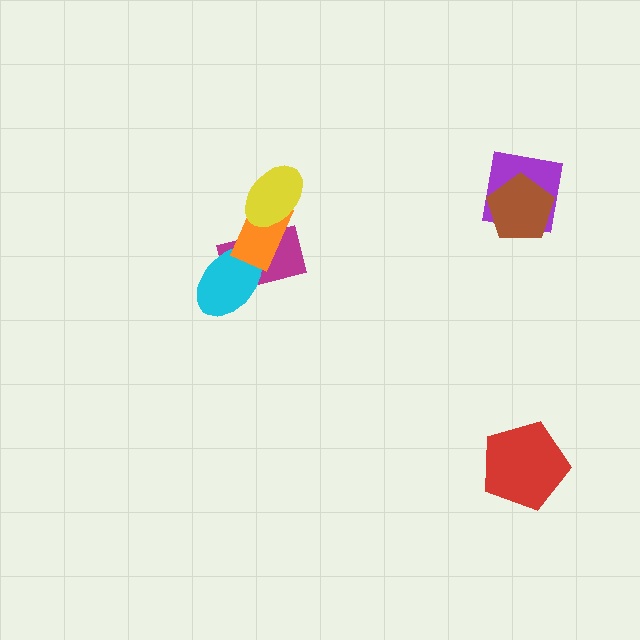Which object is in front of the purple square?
The brown pentagon is in front of the purple square.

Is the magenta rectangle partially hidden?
Yes, it is partially covered by another shape.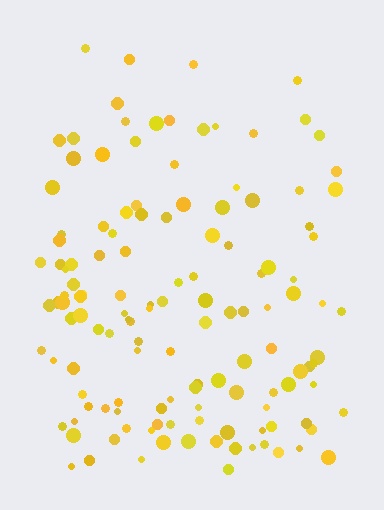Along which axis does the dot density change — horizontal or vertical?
Vertical.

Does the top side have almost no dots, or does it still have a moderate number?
Still a moderate number, just noticeably fewer than the bottom.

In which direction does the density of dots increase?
From top to bottom, with the bottom side densest.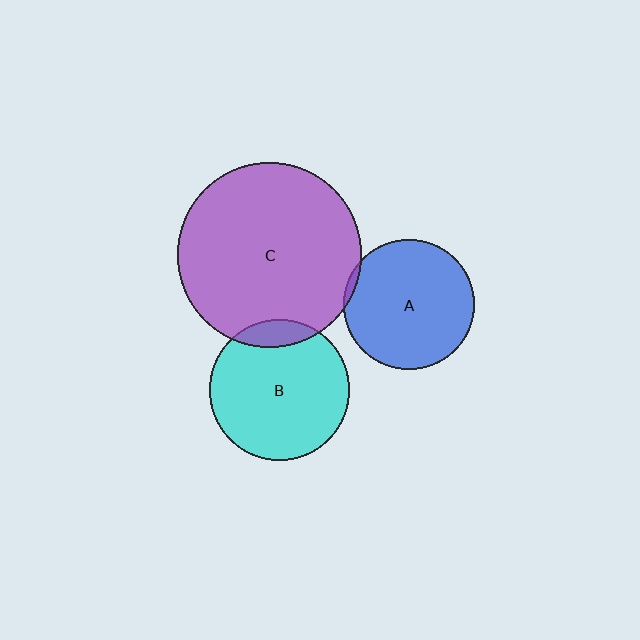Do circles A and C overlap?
Yes.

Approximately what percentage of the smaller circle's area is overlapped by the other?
Approximately 5%.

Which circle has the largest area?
Circle C (purple).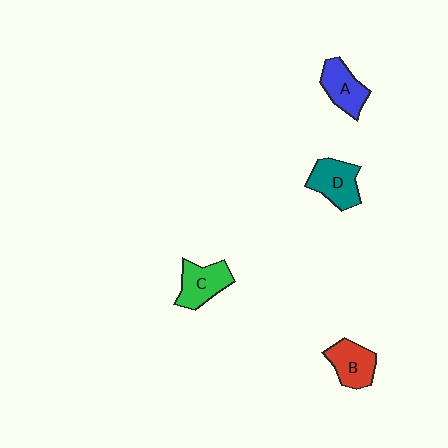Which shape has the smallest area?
Shape A (blue).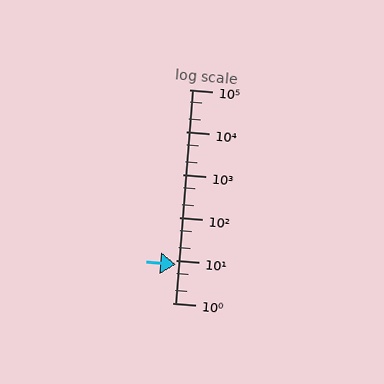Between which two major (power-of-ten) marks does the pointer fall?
The pointer is between 1 and 10.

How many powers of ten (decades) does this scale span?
The scale spans 5 decades, from 1 to 100000.